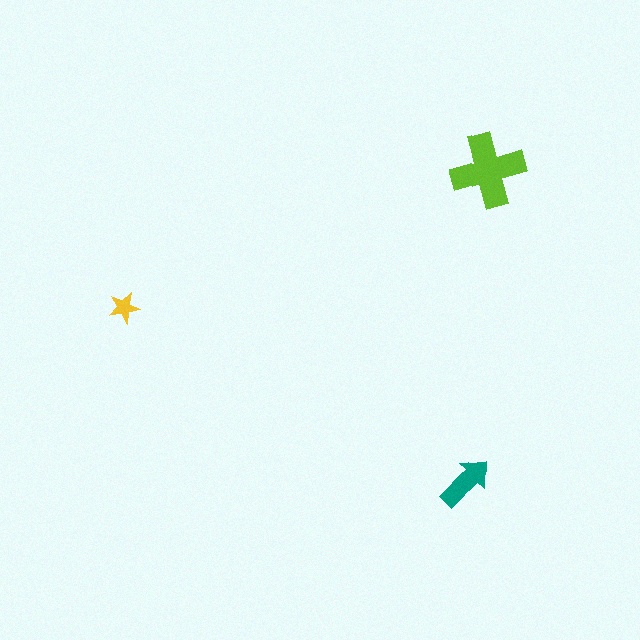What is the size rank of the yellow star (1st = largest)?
3rd.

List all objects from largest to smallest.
The lime cross, the teal arrow, the yellow star.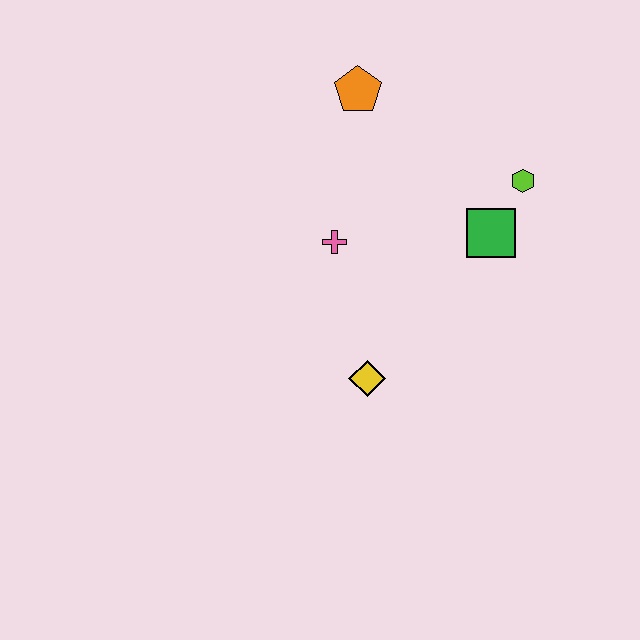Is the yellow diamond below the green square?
Yes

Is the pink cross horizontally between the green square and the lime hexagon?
No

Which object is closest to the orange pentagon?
The pink cross is closest to the orange pentagon.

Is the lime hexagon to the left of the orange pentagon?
No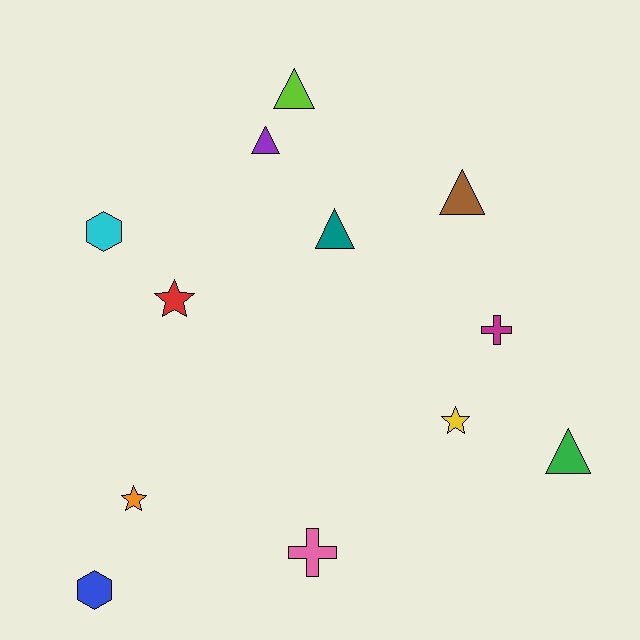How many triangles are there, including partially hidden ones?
There are 5 triangles.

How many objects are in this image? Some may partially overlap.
There are 12 objects.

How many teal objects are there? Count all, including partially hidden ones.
There is 1 teal object.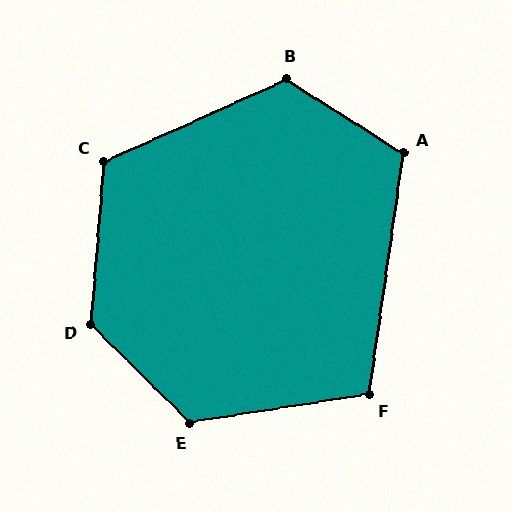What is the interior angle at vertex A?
Approximately 114 degrees (obtuse).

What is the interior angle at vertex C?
Approximately 119 degrees (obtuse).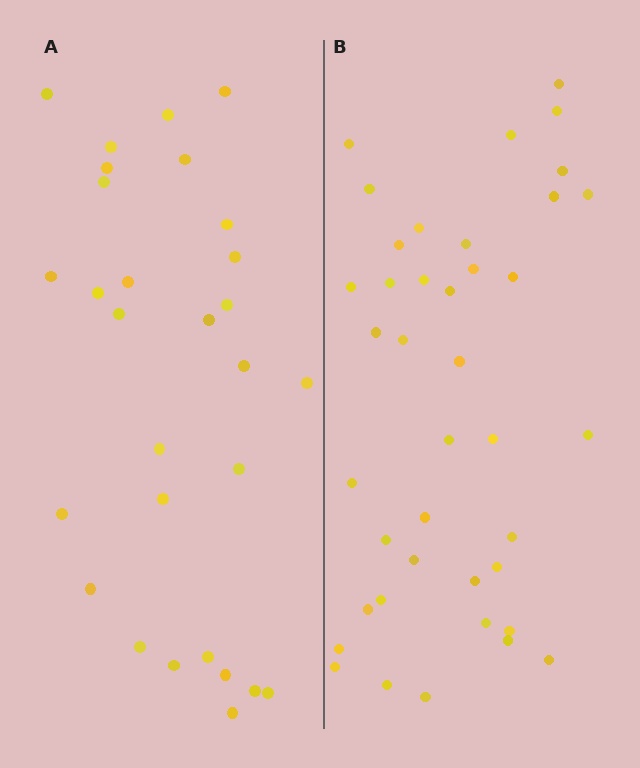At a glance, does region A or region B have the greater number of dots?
Region B (the right region) has more dots.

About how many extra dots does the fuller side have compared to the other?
Region B has roughly 12 or so more dots than region A.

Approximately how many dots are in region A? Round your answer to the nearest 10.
About 30 dots. (The exact count is 29, which rounds to 30.)